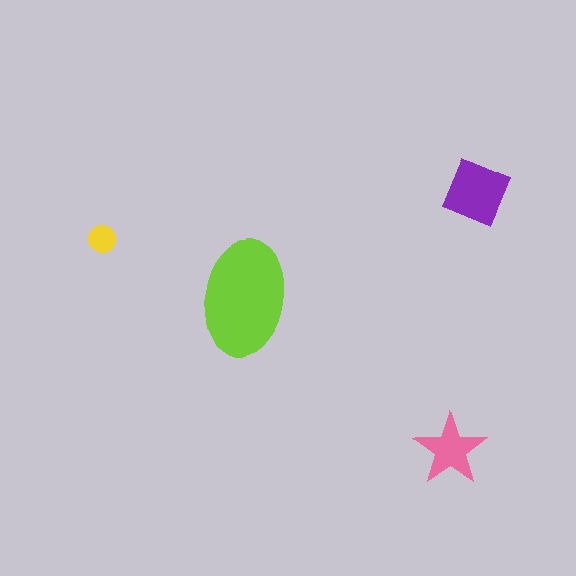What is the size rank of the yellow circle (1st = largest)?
4th.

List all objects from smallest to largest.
The yellow circle, the pink star, the purple square, the lime ellipse.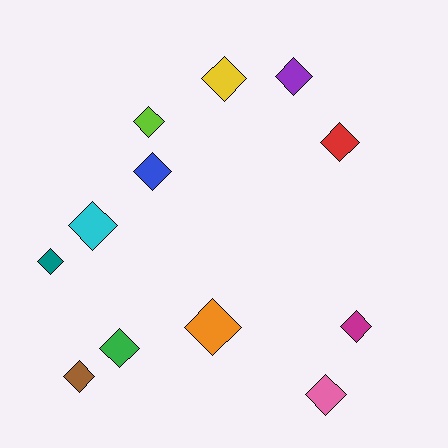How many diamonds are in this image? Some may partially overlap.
There are 12 diamonds.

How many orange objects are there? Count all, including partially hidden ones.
There is 1 orange object.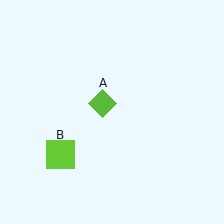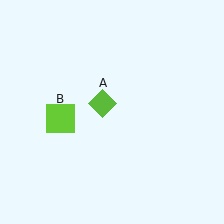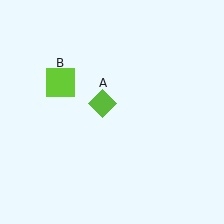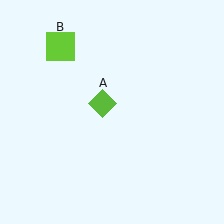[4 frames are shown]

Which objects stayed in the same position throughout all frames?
Lime diamond (object A) remained stationary.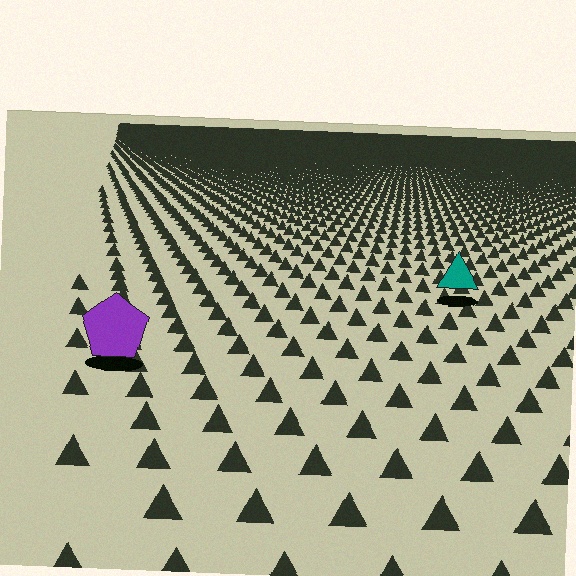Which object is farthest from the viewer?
The teal triangle is farthest from the viewer. It appears smaller and the ground texture around it is denser.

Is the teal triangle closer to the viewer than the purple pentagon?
No. The purple pentagon is closer — you can tell from the texture gradient: the ground texture is coarser near it.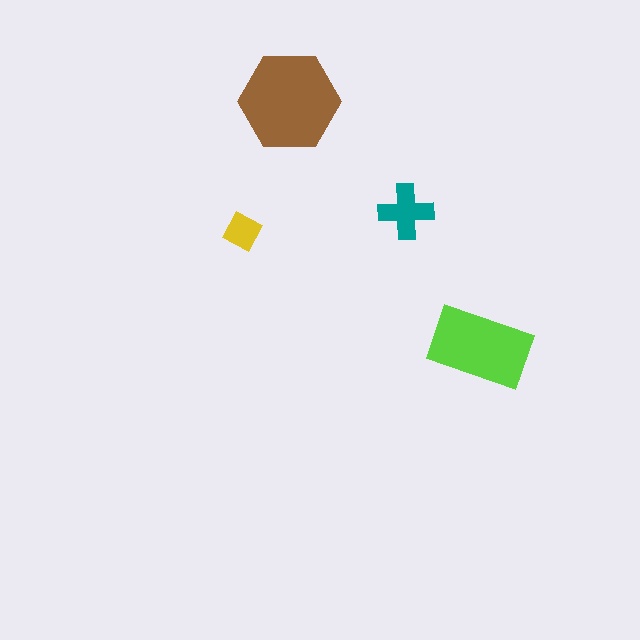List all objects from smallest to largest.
The yellow diamond, the teal cross, the lime rectangle, the brown hexagon.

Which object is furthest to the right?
The lime rectangle is rightmost.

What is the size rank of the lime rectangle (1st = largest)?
2nd.